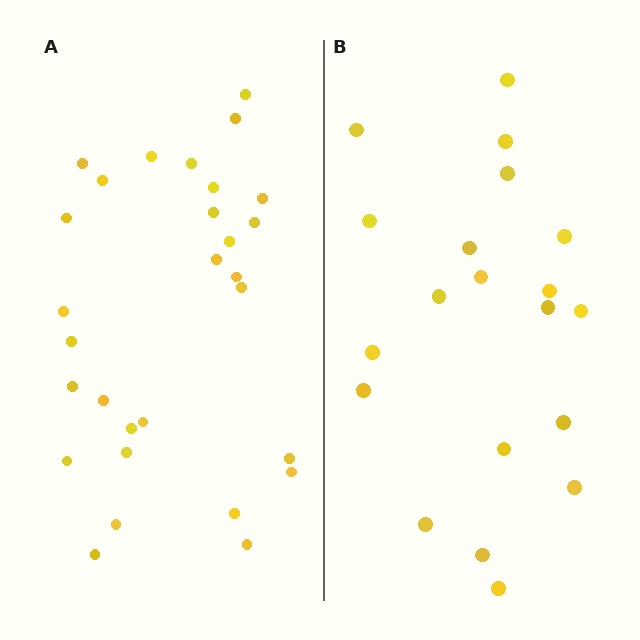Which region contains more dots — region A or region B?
Region A (the left region) has more dots.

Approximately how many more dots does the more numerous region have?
Region A has roughly 8 or so more dots than region B.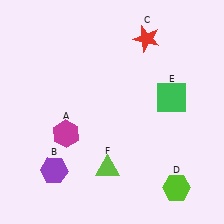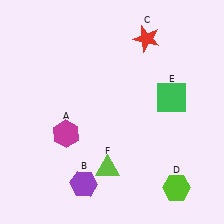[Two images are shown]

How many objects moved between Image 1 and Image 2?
1 object moved between the two images.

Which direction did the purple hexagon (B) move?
The purple hexagon (B) moved right.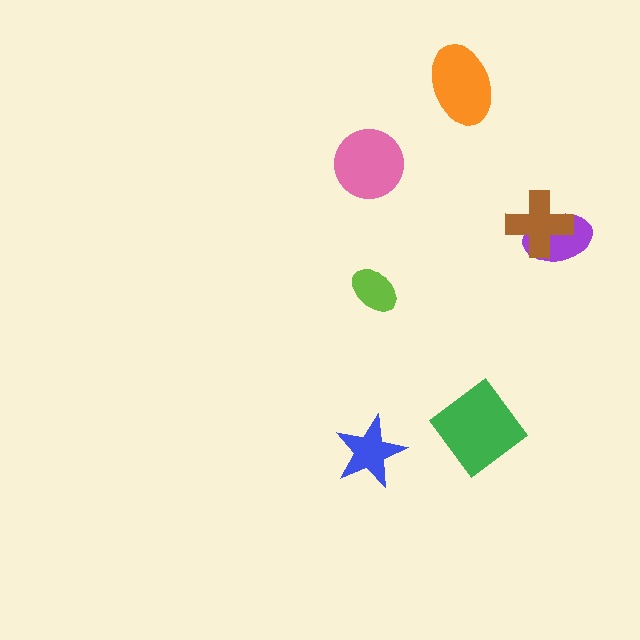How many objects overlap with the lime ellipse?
0 objects overlap with the lime ellipse.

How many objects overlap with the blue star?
0 objects overlap with the blue star.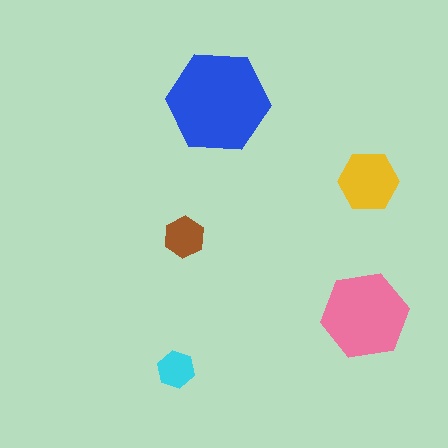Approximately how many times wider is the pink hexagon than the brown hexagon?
About 2 times wider.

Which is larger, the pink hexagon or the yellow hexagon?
The pink one.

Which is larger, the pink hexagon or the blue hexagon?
The blue one.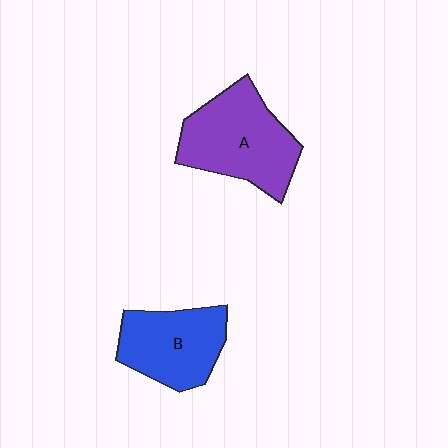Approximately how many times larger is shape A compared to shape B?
Approximately 1.2 times.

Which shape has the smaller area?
Shape B (blue).